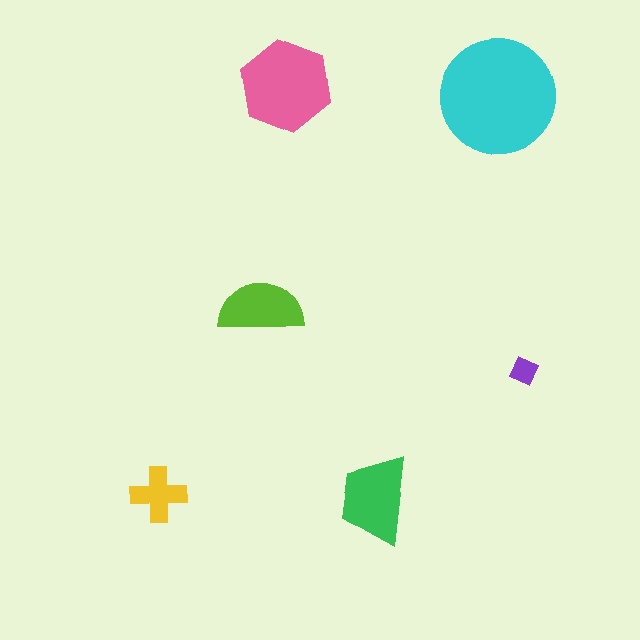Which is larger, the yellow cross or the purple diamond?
The yellow cross.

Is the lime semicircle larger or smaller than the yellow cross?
Larger.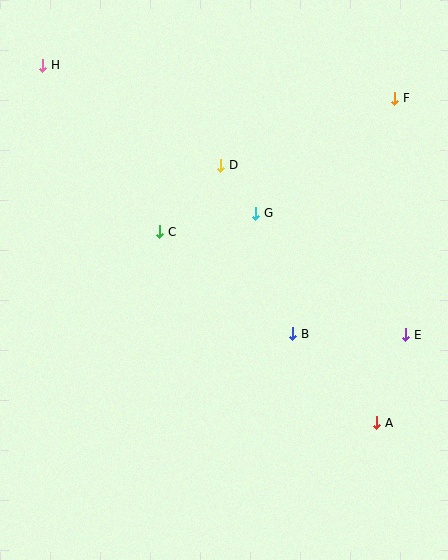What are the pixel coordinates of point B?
Point B is at (293, 334).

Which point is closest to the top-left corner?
Point H is closest to the top-left corner.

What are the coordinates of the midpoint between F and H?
The midpoint between F and H is at (219, 82).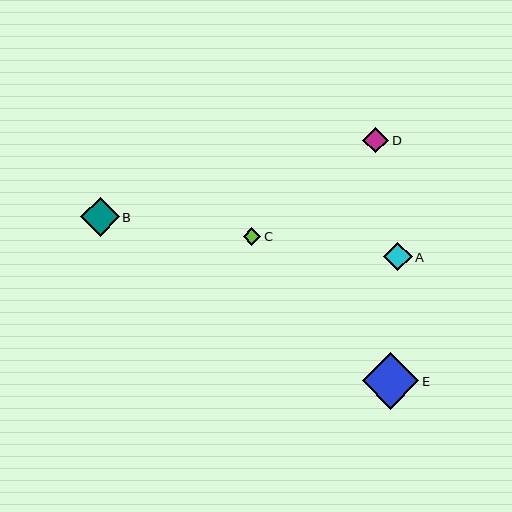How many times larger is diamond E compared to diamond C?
Diamond E is approximately 3.2 times the size of diamond C.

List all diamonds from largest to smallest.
From largest to smallest: E, B, A, D, C.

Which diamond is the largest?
Diamond E is the largest with a size of approximately 57 pixels.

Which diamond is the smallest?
Diamond C is the smallest with a size of approximately 18 pixels.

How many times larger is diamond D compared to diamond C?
Diamond D is approximately 1.4 times the size of diamond C.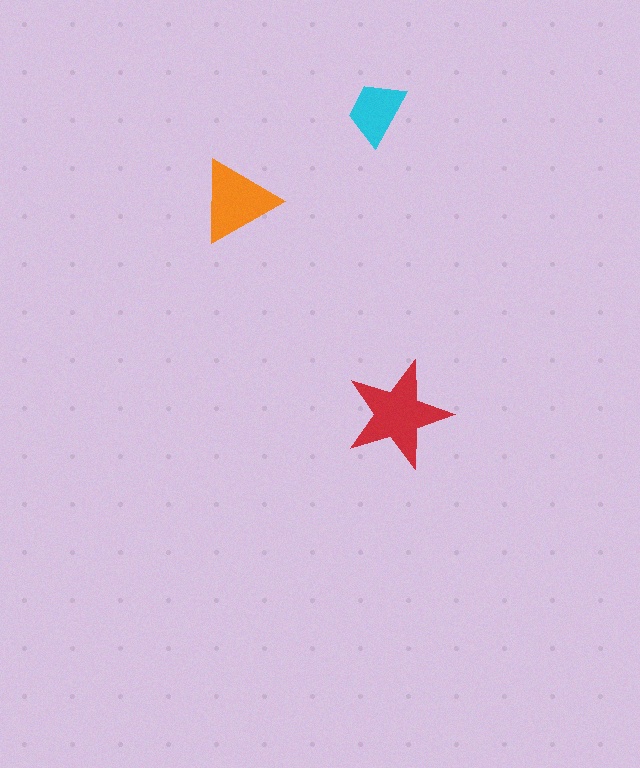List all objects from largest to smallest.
The red star, the orange triangle, the cyan trapezoid.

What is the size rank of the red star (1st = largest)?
1st.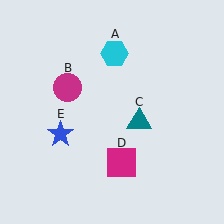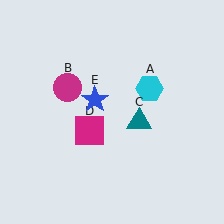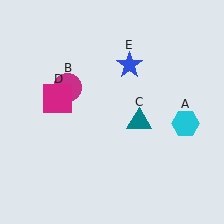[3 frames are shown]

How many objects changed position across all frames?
3 objects changed position: cyan hexagon (object A), magenta square (object D), blue star (object E).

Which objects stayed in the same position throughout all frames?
Magenta circle (object B) and teal triangle (object C) remained stationary.